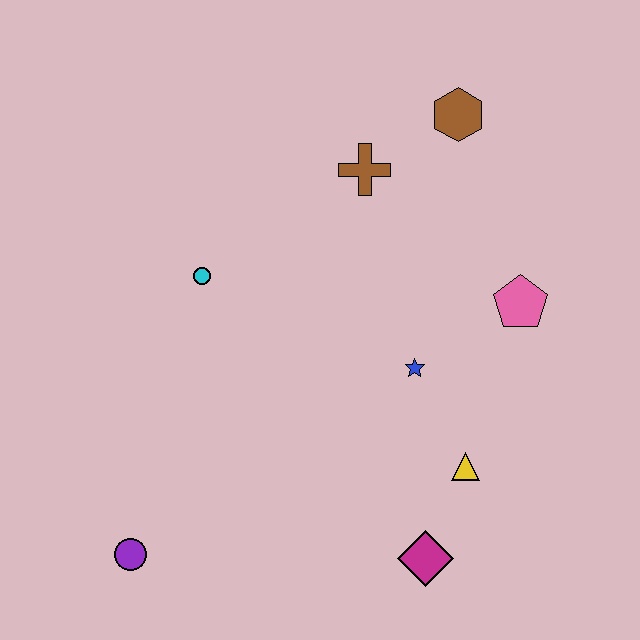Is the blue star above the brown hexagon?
No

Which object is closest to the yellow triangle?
The magenta diamond is closest to the yellow triangle.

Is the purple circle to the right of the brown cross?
No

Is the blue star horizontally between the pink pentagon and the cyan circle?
Yes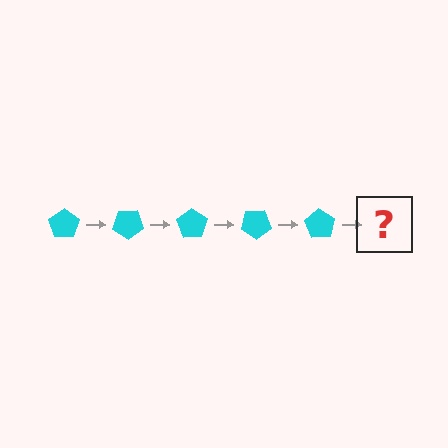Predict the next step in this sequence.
The next step is a cyan pentagon rotated 175 degrees.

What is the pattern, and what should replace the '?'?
The pattern is that the pentagon rotates 35 degrees each step. The '?' should be a cyan pentagon rotated 175 degrees.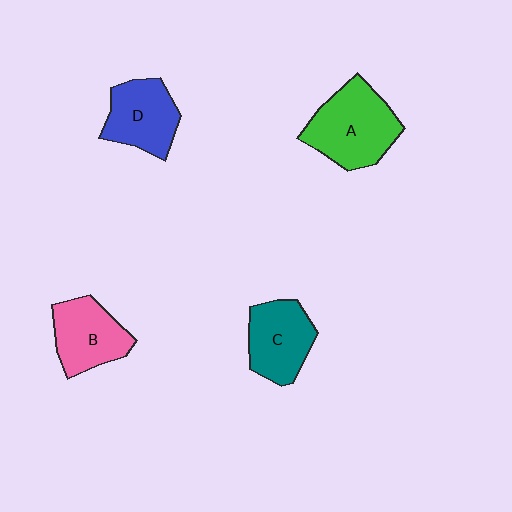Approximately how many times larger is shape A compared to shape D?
Approximately 1.3 times.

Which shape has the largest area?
Shape A (green).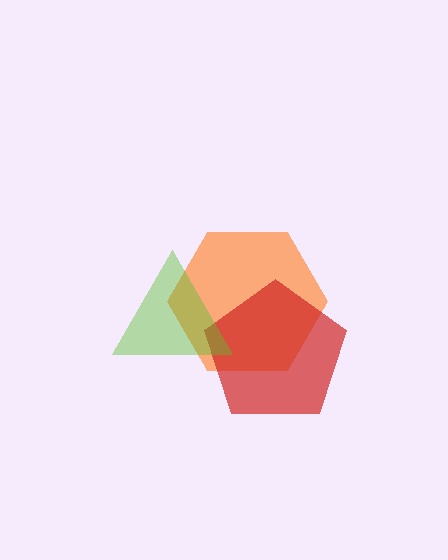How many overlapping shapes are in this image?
There are 3 overlapping shapes in the image.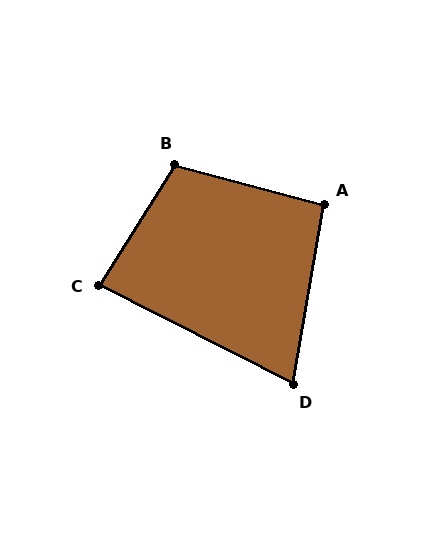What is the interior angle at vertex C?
Approximately 85 degrees (acute).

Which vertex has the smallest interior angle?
D, at approximately 73 degrees.